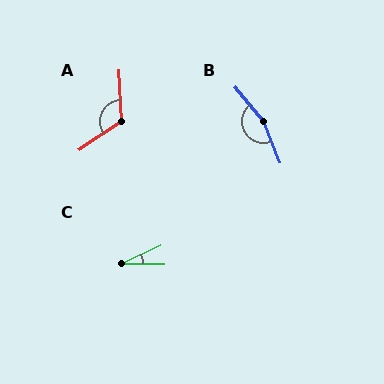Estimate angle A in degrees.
Approximately 122 degrees.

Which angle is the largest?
B, at approximately 161 degrees.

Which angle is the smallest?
C, at approximately 25 degrees.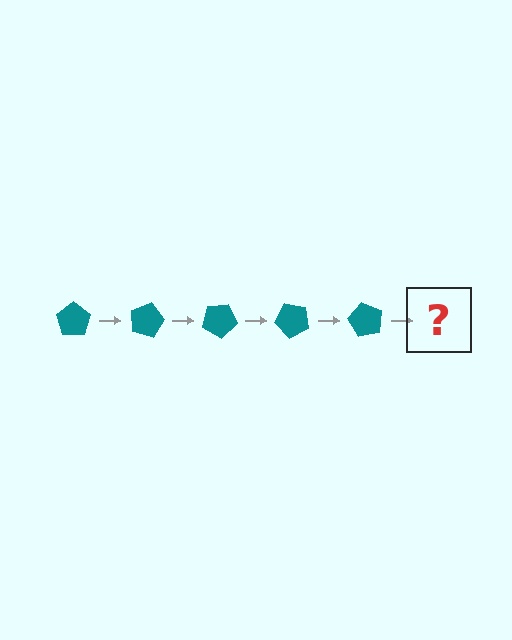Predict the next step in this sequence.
The next step is a teal pentagon rotated 75 degrees.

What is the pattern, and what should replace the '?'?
The pattern is that the pentagon rotates 15 degrees each step. The '?' should be a teal pentagon rotated 75 degrees.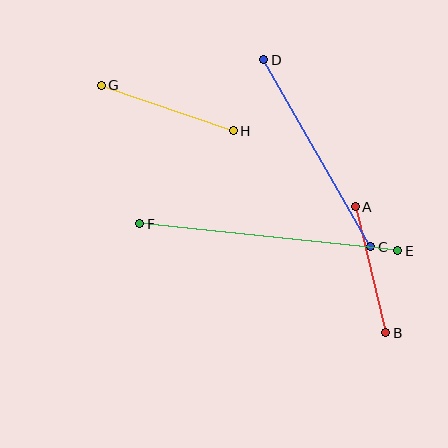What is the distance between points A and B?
The distance is approximately 129 pixels.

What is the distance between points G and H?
The distance is approximately 140 pixels.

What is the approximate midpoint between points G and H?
The midpoint is at approximately (167, 108) pixels.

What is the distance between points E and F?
The distance is approximately 259 pixels.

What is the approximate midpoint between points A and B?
The midpoint is at approximately (370, 270) pixels.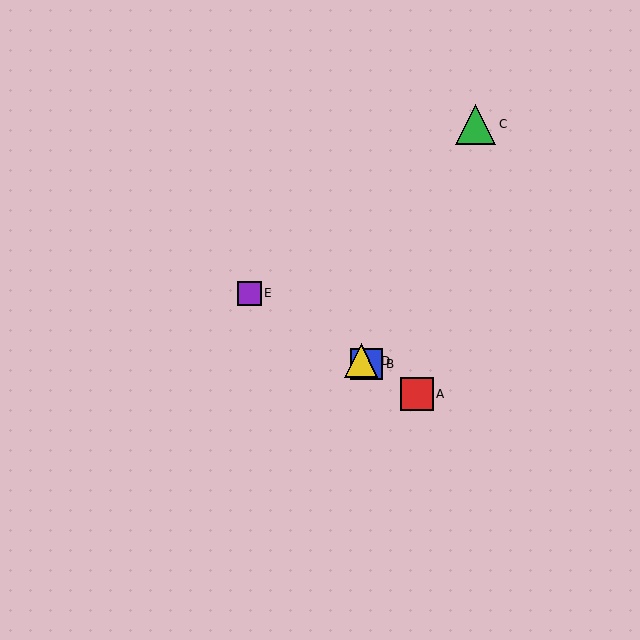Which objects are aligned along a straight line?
Objects A, B, D, E are aligned along a straight line.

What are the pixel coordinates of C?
Object C is at (476, 124).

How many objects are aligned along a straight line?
4 objects (A, B, D, E) are aligned along a straight line.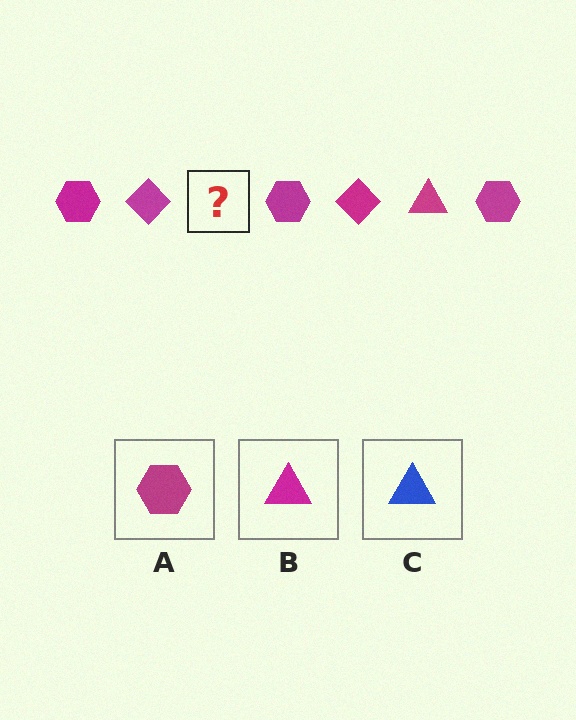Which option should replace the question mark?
Option B.